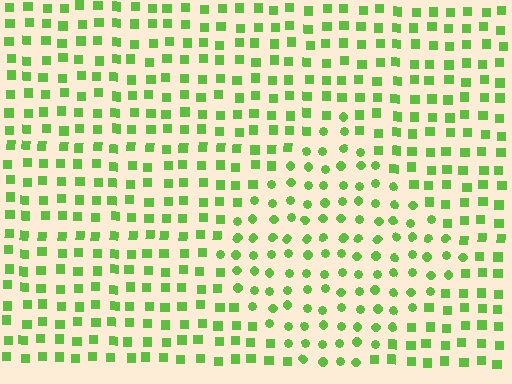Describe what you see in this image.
The image is filled with small lime elements arranged in a uniform grid. A diamond-shaped region contains circles, while the surrounding area contains squares. The boundary is defined purely by the change in element shape.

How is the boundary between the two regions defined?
The boundary is defined by a change in element shape: circles inside vs. squares outside. All elements share the same color and spacing.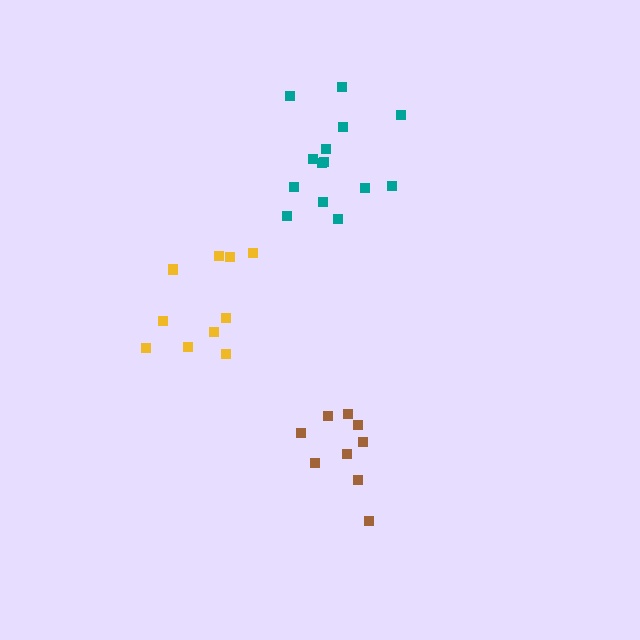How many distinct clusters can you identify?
There are 3 distinct clusters.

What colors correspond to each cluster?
The clusters are colored: teal, brown, yellow.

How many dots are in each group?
Group 1: 14 dots, Group 2: 9 dots, Group 3: 10 dots (33 total).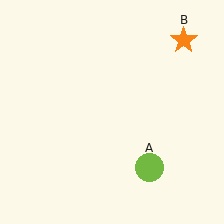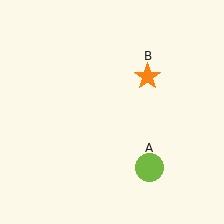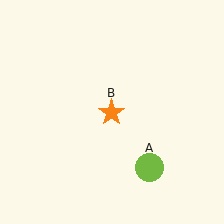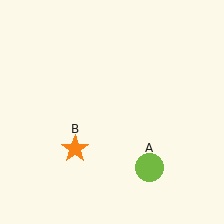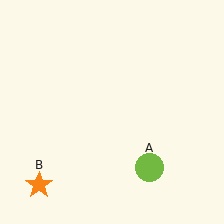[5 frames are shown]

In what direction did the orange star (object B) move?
The orange star (object B) moved down and to the left.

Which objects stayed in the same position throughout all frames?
Lime circle (object A) remained stationary.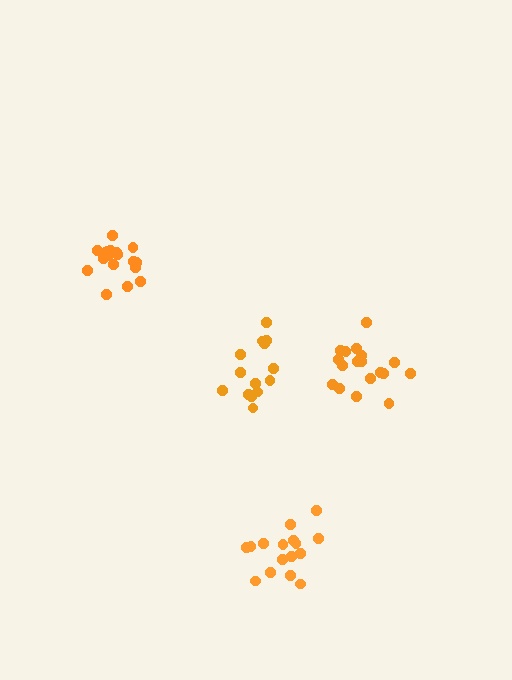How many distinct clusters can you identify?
There are 4 distinct clusters.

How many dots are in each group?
Group 1: 18 dots, Group 2: 16 dots, Group 3: 18 dots, Group 4: 14 dots (66 total).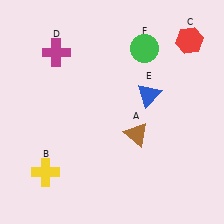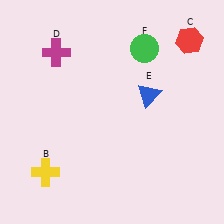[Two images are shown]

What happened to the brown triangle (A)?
The brown triangle (A) was removed in Image 2. It was in the bottom-right area of Image 1.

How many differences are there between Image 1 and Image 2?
There is 1 difference between the two images.